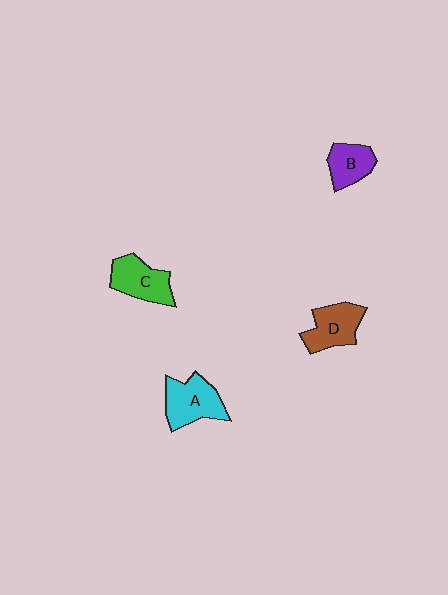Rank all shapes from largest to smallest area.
From largest to smallest: A (cyan), C (green), D (brown), B (purple).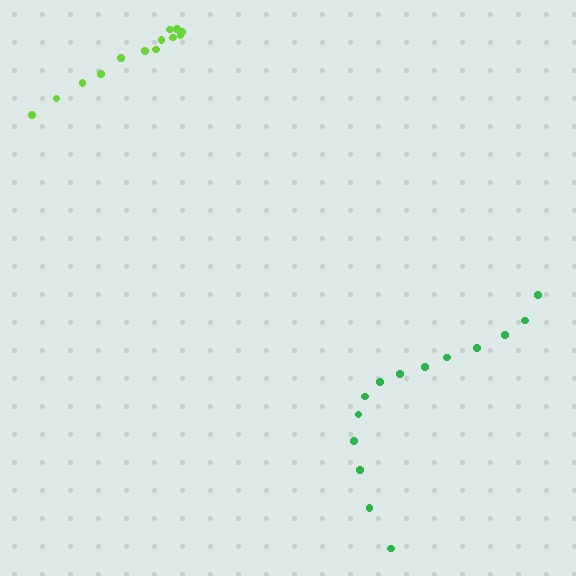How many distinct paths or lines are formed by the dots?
There are 2 distinct paths.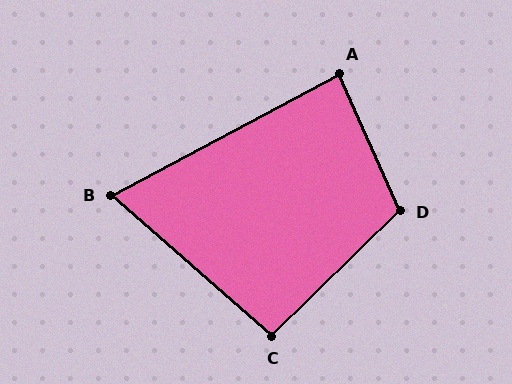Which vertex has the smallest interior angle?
B, at approximately 69 degrees.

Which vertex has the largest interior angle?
D, at approximately 111 degrees.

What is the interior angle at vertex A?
Approximately 86 degrees (approximately right).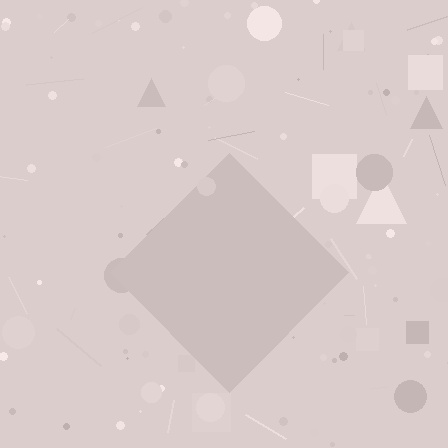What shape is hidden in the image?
A diamond is hidden in the image.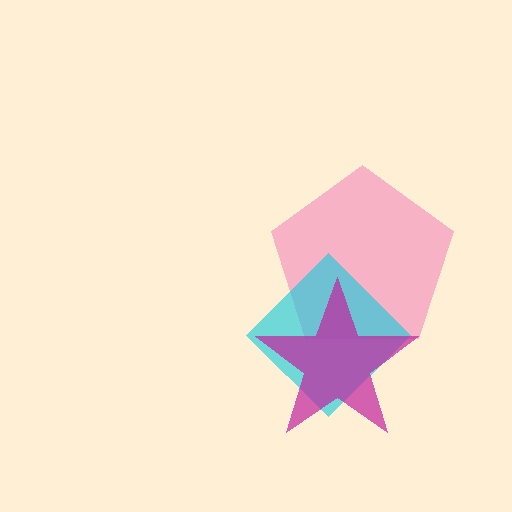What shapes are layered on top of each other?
The layered shapes are: a pink pentagon, a cyan diamond, a magenta star.